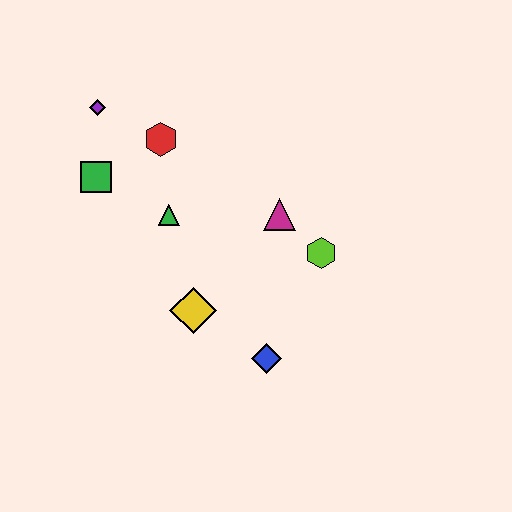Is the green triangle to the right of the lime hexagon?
No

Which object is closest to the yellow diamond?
The blue diamond is closest to the yellow diamond.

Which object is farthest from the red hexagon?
The blue diamond is farthest from the red hexagon.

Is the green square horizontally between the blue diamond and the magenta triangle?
No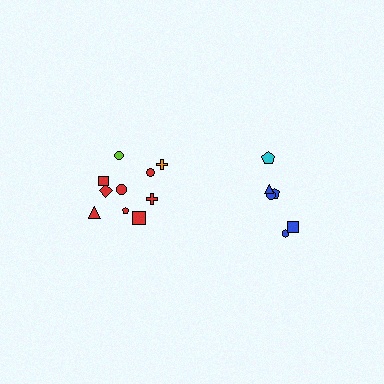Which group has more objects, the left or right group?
The left group.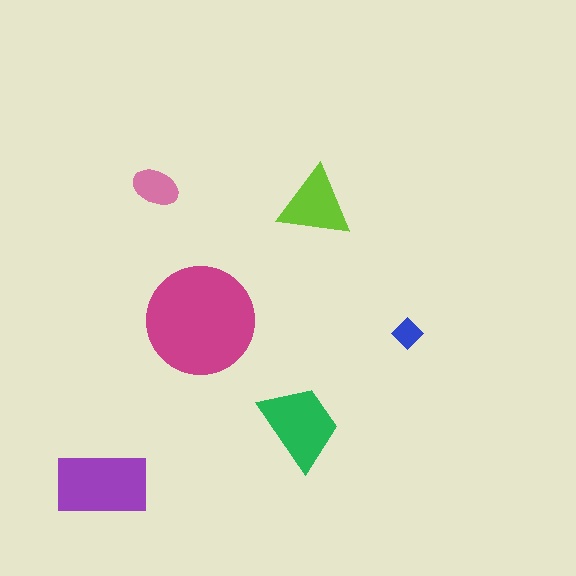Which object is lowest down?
The purple rectangle is bottommost.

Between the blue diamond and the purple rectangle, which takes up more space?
The purple rectangle.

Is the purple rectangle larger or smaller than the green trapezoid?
Larger.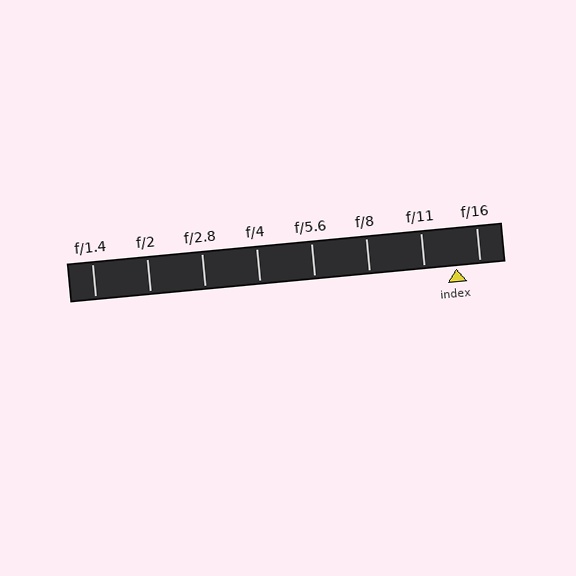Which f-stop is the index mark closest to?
The index mark is closest to f/16.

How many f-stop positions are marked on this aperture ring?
There are 8 f-stop positions marked.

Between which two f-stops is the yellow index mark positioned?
The index mark is between f/11 and f/16.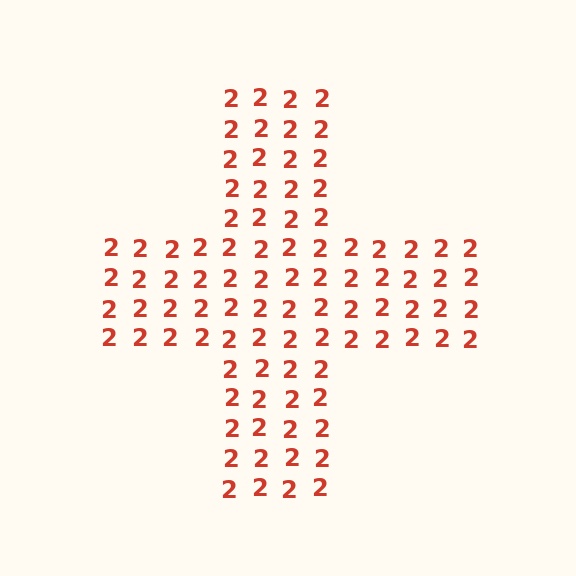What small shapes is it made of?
It is made of small digit 2's.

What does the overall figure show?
The overall figure shows a cross.